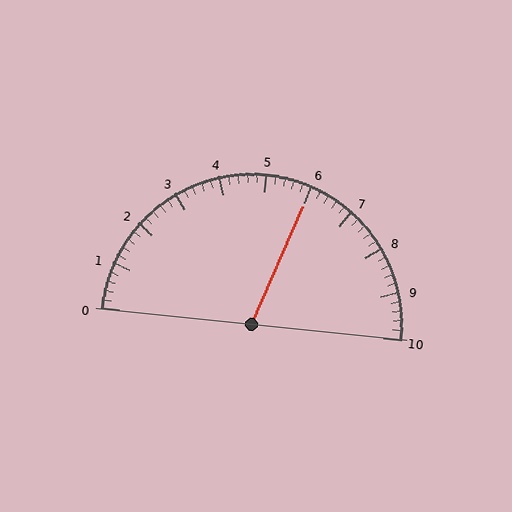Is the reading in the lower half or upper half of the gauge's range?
The reading is in the upper half of the range (0 to 10).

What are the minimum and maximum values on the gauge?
The gauge ranges from 0 to 10.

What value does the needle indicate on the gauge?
The needle indicates approximately 6.0.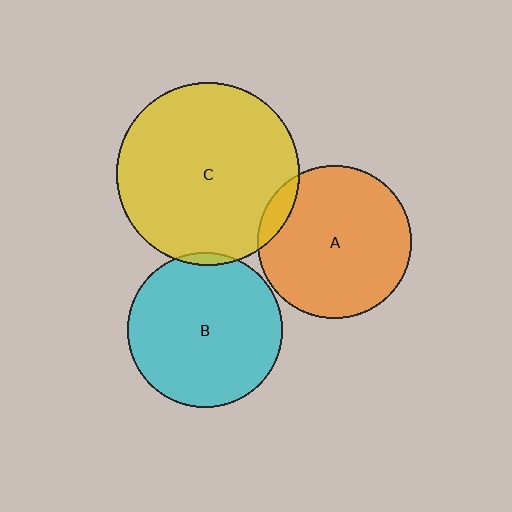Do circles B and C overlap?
Yes.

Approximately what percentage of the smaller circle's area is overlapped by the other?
Approximately 5%.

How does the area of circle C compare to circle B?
Approximately 1.4 times.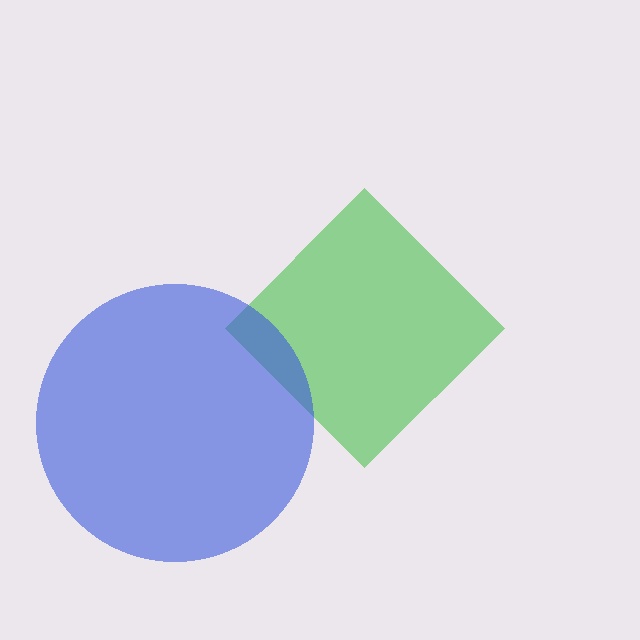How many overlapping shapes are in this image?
There are 2 overlapping shapes in the image.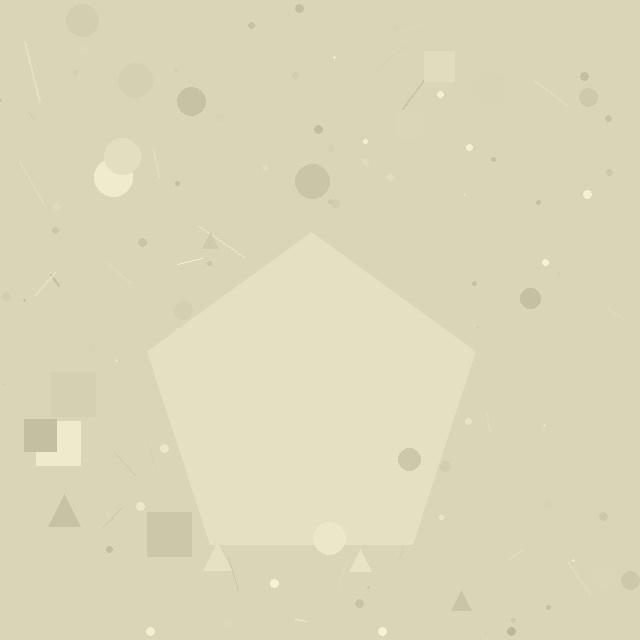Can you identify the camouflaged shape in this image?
The camouflaged shape is a pentagon.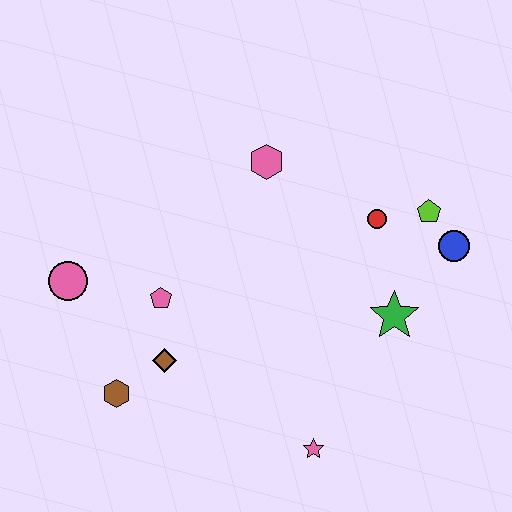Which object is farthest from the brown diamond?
The blue circle is farthest from the brown diamond.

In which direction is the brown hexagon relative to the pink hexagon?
The brown hexagon is below the pink hexagon.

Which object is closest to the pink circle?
The pink pentagon is closest to the pink circle.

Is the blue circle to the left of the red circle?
No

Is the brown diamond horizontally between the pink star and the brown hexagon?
Yes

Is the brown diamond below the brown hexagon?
No